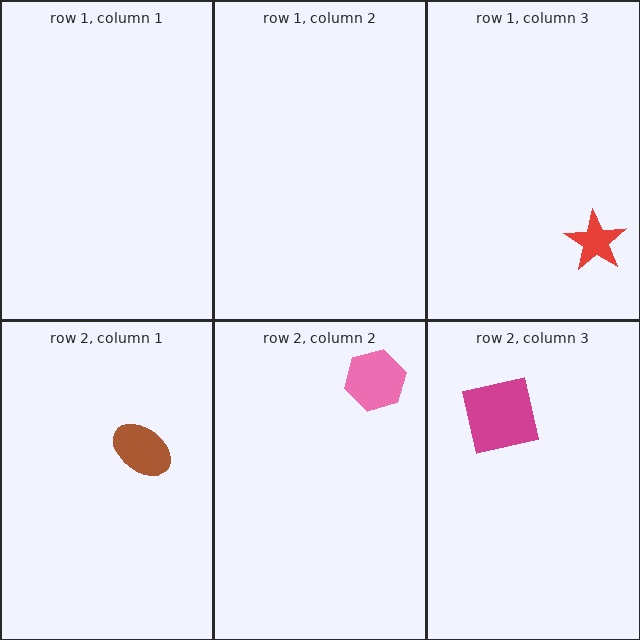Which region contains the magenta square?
The row 2, column 3 region.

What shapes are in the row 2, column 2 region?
The pink hexagon.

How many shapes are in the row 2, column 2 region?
1.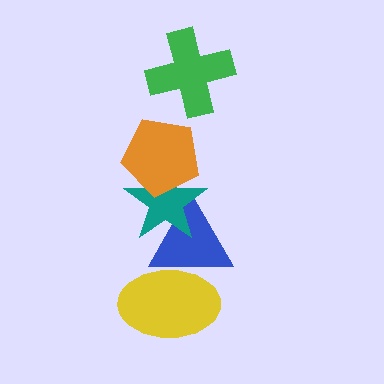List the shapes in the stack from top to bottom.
From top to bottom: the green cross, the orange pentagon, the teal star, the blue triangle, the yellow ellipse.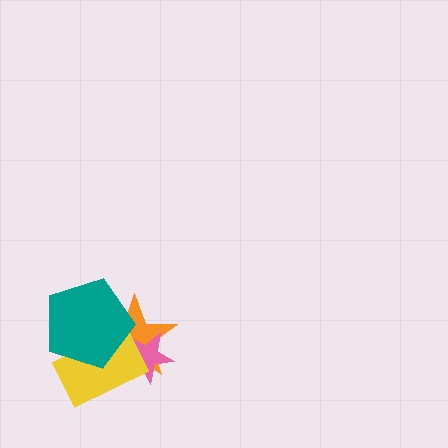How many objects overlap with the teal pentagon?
3 objects overlap with the teal pentagon.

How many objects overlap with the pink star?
3 objects overlap with the pink star.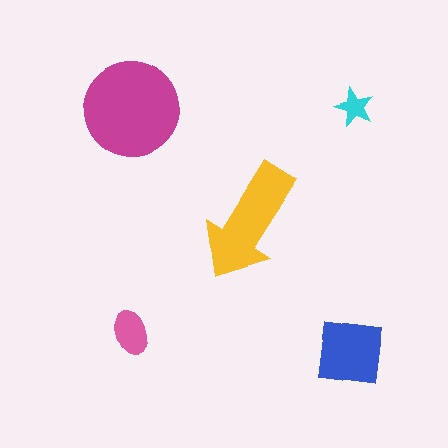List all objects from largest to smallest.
The magenta circle, the yellow arrow, the blue square, the pink ellipse, the cyan star.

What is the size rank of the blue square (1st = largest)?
3rd.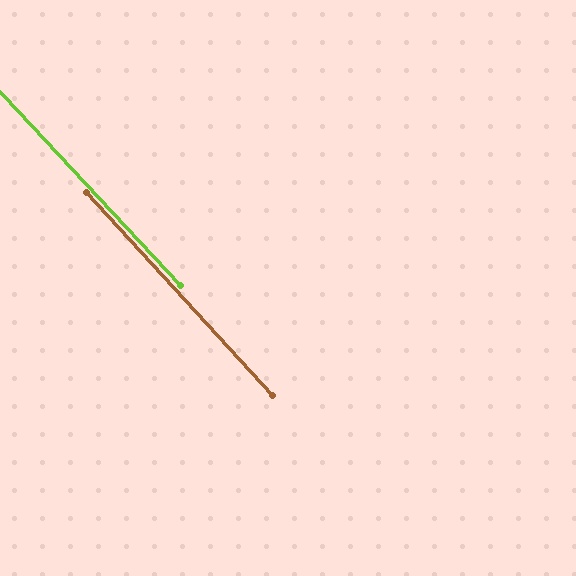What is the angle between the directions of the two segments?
Approximately 0 degrees.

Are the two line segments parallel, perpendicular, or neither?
Parallel — their directions differ by only 0.4°.